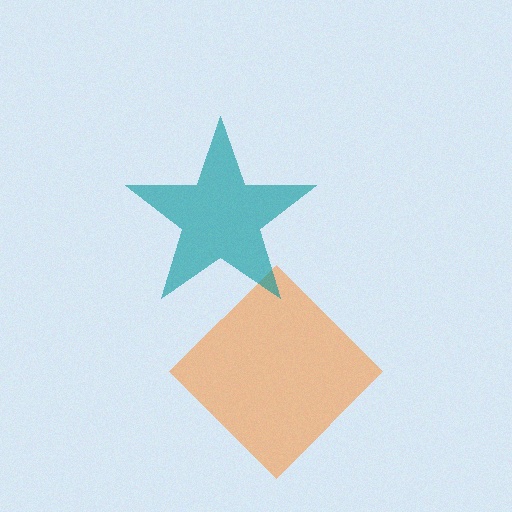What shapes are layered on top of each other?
The layered shapes are: an orange diamond, a teal star.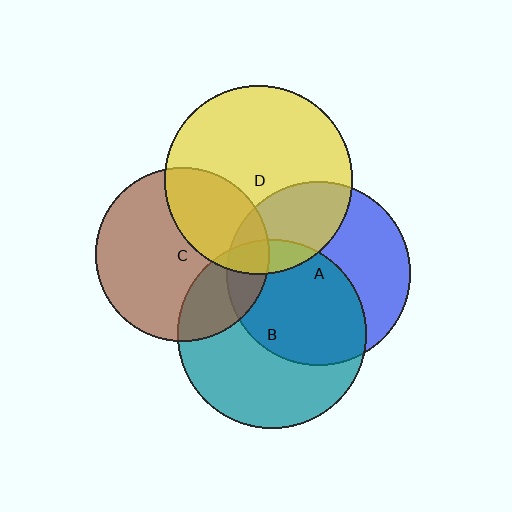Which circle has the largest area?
Circle B (teal).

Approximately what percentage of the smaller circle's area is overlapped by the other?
Approximately 50%.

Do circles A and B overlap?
Yes.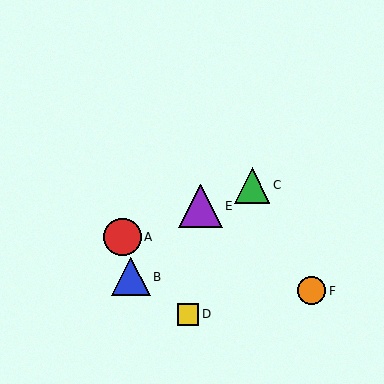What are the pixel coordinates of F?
Object F is at (312, 291).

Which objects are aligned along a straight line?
Objects A, C, E are aligned along a straight line.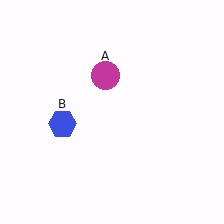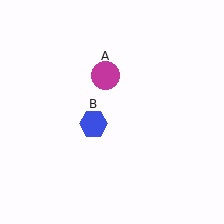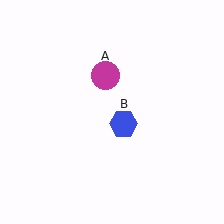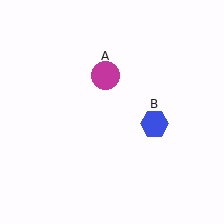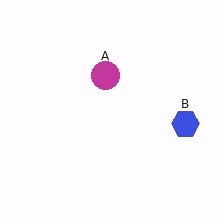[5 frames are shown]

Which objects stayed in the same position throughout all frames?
Magenta circle (object A) remained stationary.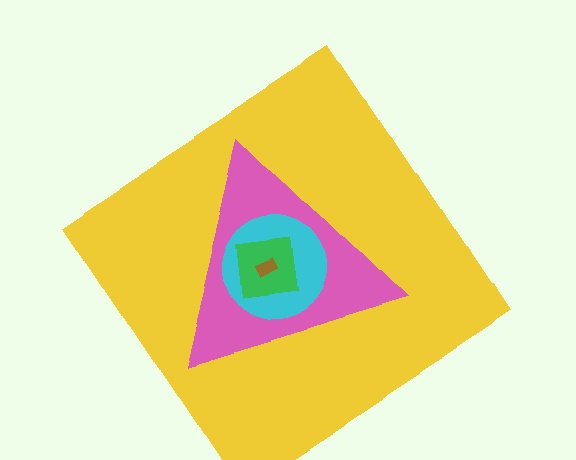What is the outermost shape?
The yellow diamond.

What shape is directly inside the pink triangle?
The cyan circle.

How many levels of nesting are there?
5.